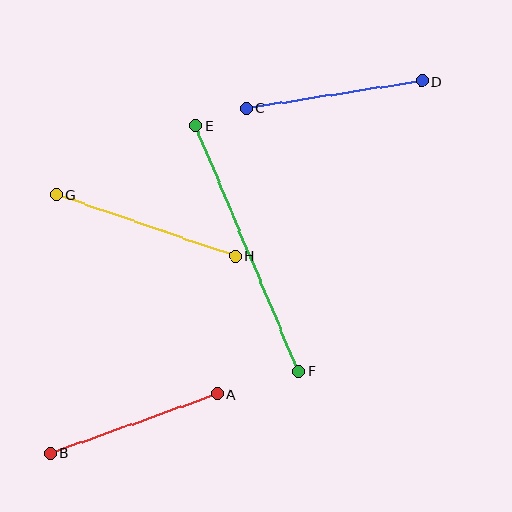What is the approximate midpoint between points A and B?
The midpoint is at approximately (134, 423) pixels.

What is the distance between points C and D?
The distance is approximately 178 pixels.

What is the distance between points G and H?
The distance is approximately 189 pixels.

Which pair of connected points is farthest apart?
Points E and F are farthest apart.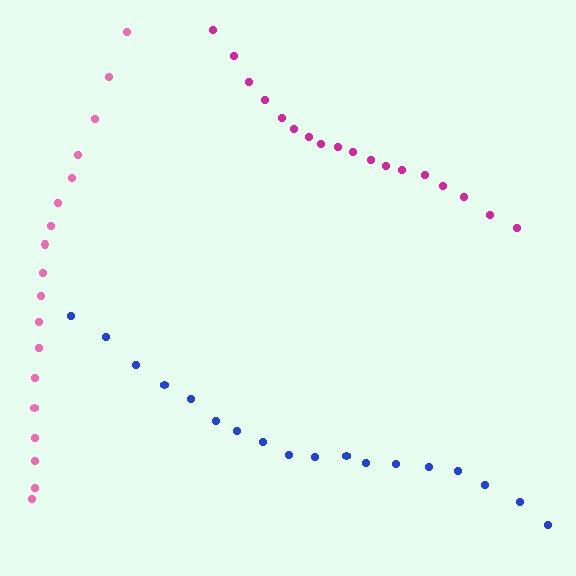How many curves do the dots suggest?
There are 3 distinct paths.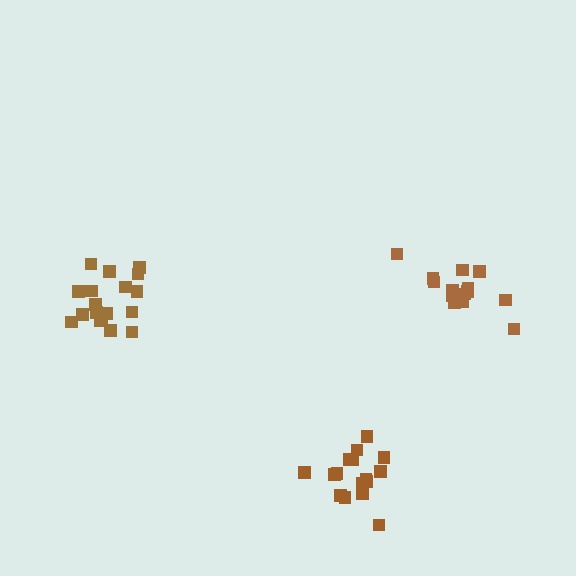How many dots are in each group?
Group 1: 14 dots, Group 2: 18 dots, Group 3: 16 dots (48 total).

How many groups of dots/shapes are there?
There are 3 groups.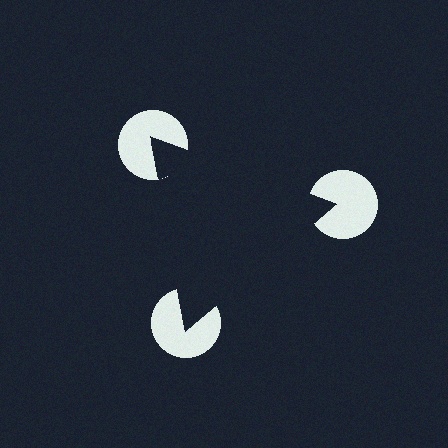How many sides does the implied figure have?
3 sides.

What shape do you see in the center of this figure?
An illusory triangle — its edges are inferred from the aligned wedge cuts in the pac-man discs, not physically drawn.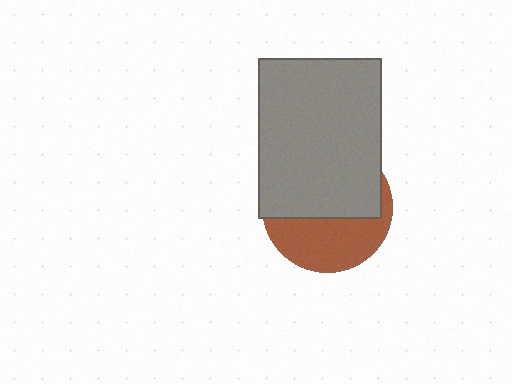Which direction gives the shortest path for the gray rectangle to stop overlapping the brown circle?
Moving up gives the shortest separation.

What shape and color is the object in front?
The object in front is a gray rectangle.